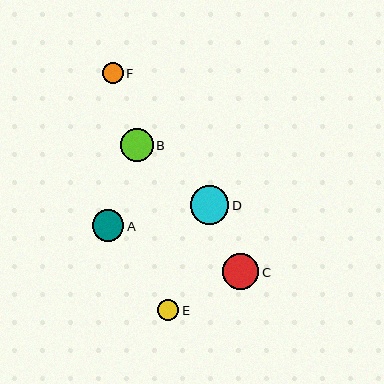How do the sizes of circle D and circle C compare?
Circle D and circle C are approximately the same size.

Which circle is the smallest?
Circle F is the smallest with a size of approximately 20 pixels.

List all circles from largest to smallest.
From largest to smallest: D, C, B, A, E, F.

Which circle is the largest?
Circle D is the largest with a size of approximately 39 pixels.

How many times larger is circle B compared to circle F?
Circle B is approximately 1.6 times the size of circle F.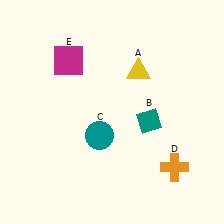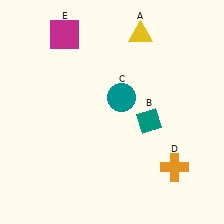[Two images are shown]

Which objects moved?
The objects that moved are: the yellow triangle (A), the teal circle (C), the magenta square (E).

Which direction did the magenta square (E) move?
The magenta square (E) moved up.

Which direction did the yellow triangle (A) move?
The yellow triangle (A) moved up.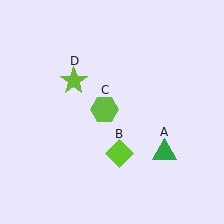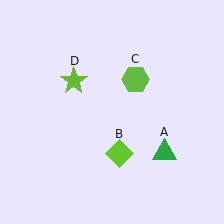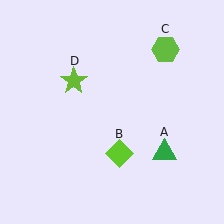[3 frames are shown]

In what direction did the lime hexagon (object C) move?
The lime hexagon (object C) moved up and to the right.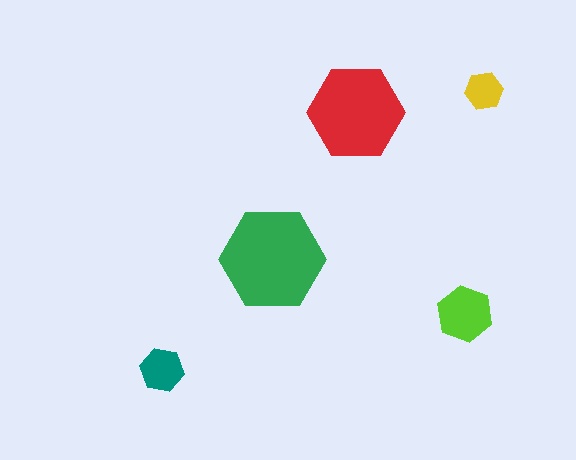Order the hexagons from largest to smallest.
the green one, the red one, the lime one, the teal one, the yellow one.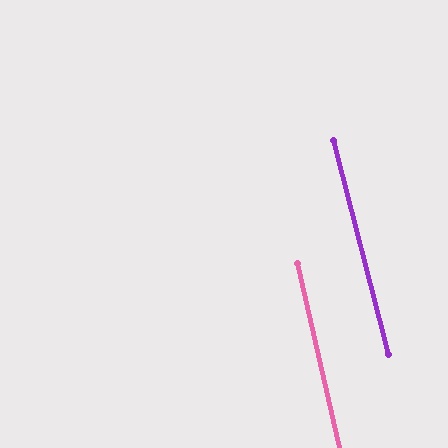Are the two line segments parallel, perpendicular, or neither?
Parallel — their directions differ by only 1.7°.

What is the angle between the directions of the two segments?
Approximately 2 degrees.